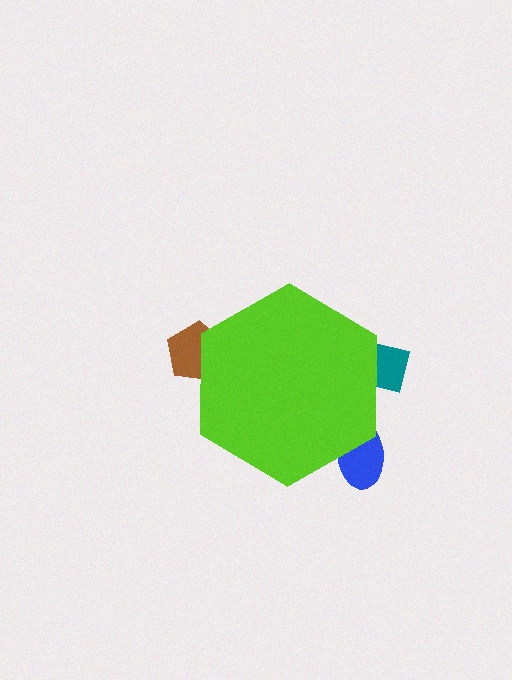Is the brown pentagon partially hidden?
Yes, the brown pentagon is partially hidden behind the lime hexagon.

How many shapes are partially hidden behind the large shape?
3 shapes are partially hidden.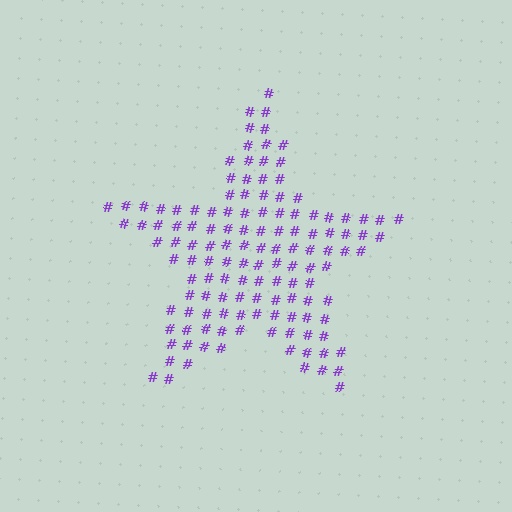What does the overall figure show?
The overall figure shows a star.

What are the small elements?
The small elements are hash symbols.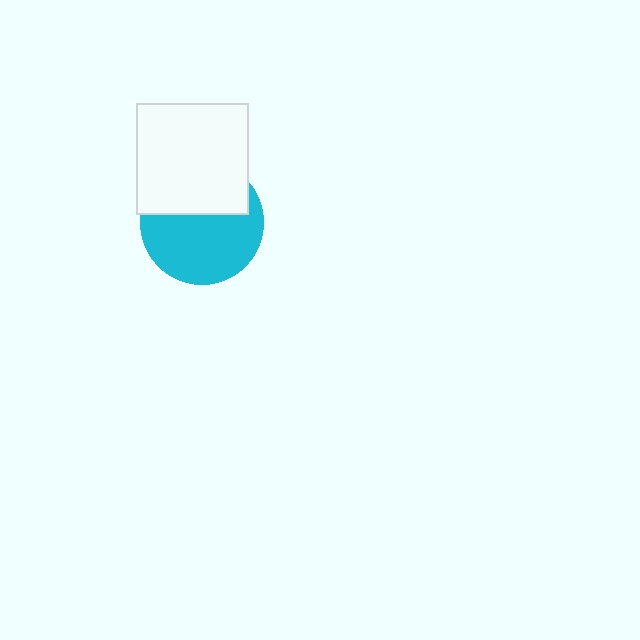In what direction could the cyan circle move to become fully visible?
The cyan circle could move down. That would shift it out from behind the white square entirely.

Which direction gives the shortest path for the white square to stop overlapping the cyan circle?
Moving up gives the shortest separation.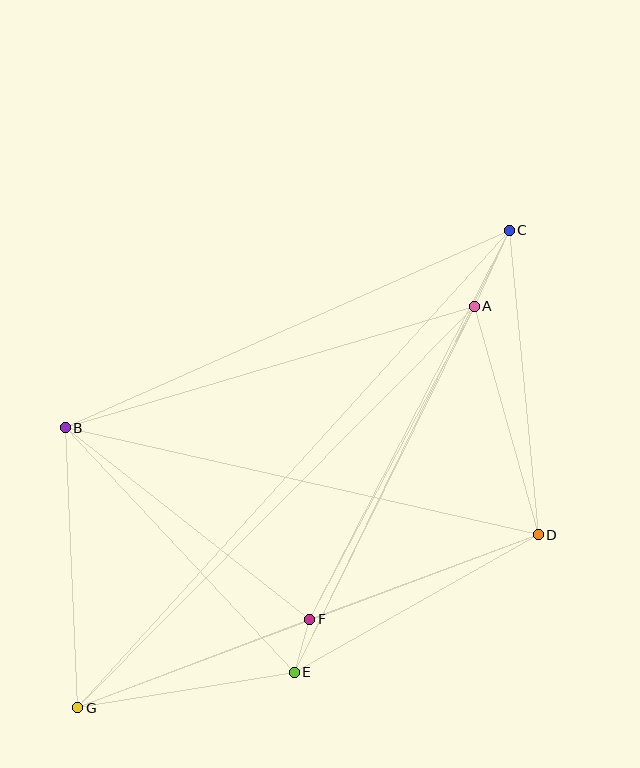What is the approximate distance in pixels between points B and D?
The distance between B and D is approximately 485 pixels.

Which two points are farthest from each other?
Points C and G are farthest from each other.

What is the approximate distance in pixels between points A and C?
The distance between A and C is approximately 84 pixels.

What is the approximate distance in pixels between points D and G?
The distance between D and G is approximately 492 pixels.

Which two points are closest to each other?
Points E and F are closest to each other.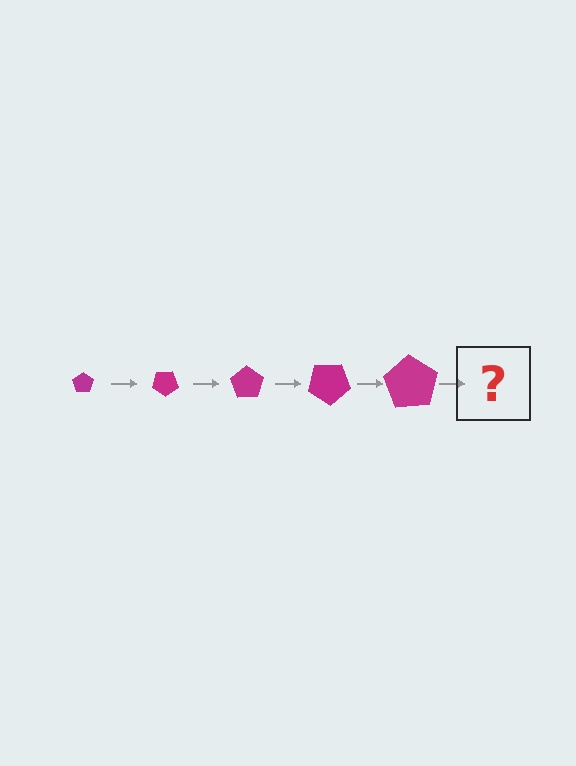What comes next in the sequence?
The next element should be a pentagon, larger than the previous one and rotated 175 degrees from the start.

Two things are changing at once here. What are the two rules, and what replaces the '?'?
The two rules are that the pentagon grows larger each step and it rotates 35 degrees each step. The '?' should be a pentagon, larger than the previous one and rotated 175 degrees from the start.